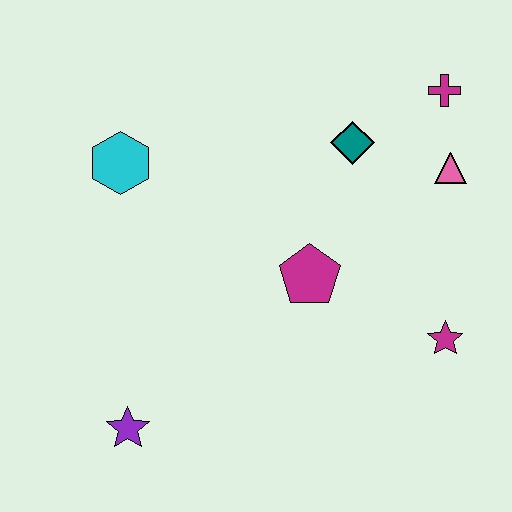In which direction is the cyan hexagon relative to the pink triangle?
The cyan hexagon is to the left of the pink triangle.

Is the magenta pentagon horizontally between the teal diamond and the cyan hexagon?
Yes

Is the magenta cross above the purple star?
Yes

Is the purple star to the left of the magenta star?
Yes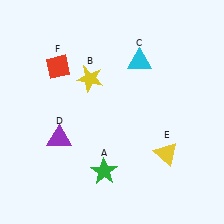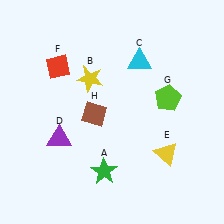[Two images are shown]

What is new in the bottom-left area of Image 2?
A brown diamond (H) was added in the bottom-left area of Image 2.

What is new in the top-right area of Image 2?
A lime pentagon (G) was added in the top-right area of Image 2.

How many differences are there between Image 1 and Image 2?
There are 2 differences between the two images.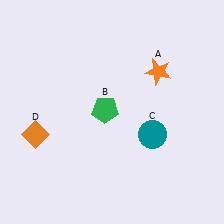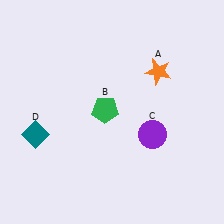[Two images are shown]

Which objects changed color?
C changed from teal to purple. D changed from orange to teal.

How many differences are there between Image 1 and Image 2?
There are 2 differences between the two images.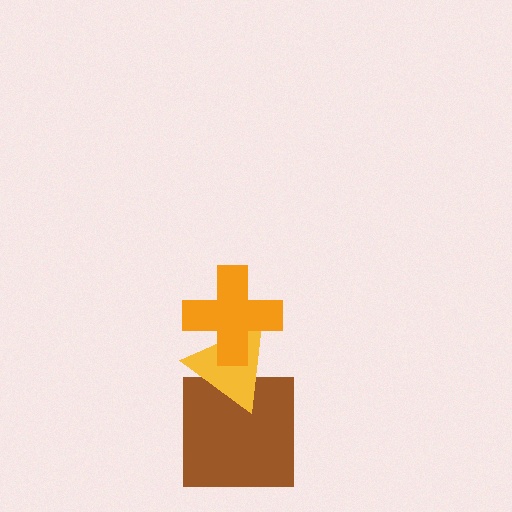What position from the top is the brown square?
The brown square is 3rd from the top.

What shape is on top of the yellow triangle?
The orange cross is on top of the yellow triangle.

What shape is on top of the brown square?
The yellow triangle is on top of the brown square.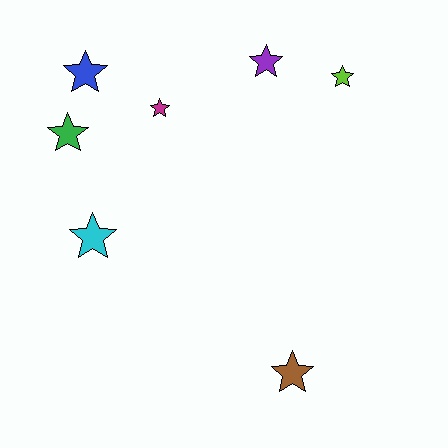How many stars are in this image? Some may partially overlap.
There are 7 stars.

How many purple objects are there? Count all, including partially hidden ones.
There is 1 purple object.